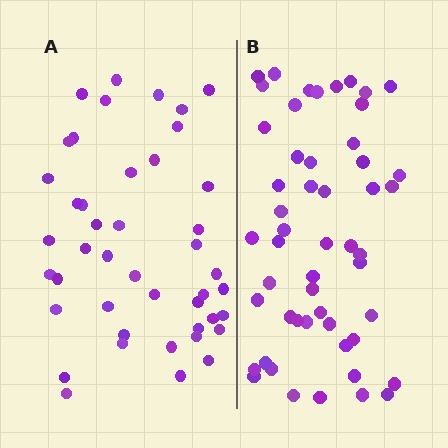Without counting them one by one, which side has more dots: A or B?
Region B (the right region) has more dots.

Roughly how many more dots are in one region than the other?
Region B has roughly 8 or so more dots than region A.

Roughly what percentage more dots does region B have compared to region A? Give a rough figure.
About 20% more.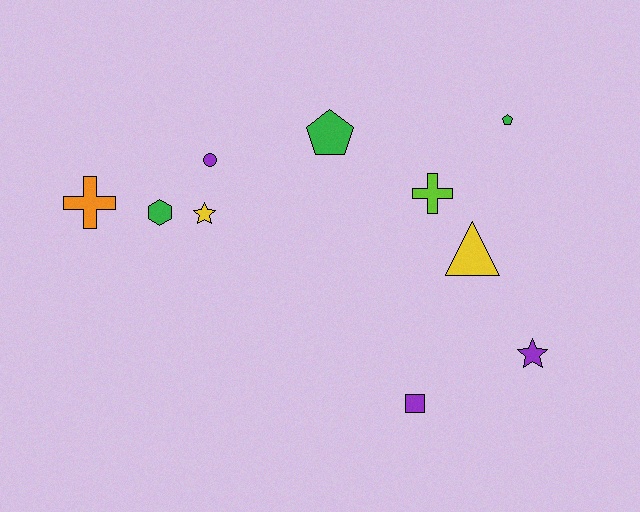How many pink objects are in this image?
There are no pink objects.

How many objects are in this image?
There are 10 objects.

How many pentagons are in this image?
There are 2 pentagons.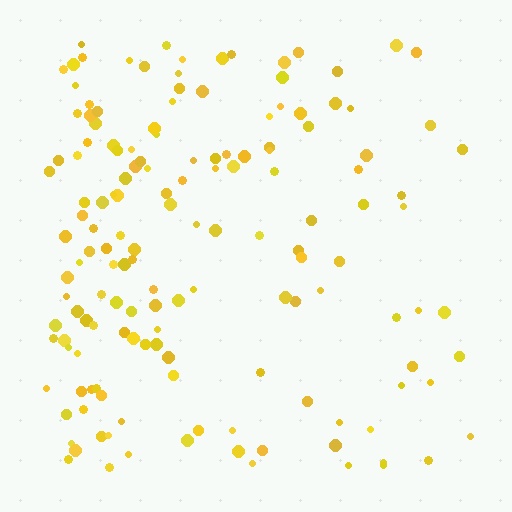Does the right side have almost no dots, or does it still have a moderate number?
Still a moderate number, just noticeably fewer than the left.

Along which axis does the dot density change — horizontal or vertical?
Horizontal.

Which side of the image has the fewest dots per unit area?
The right.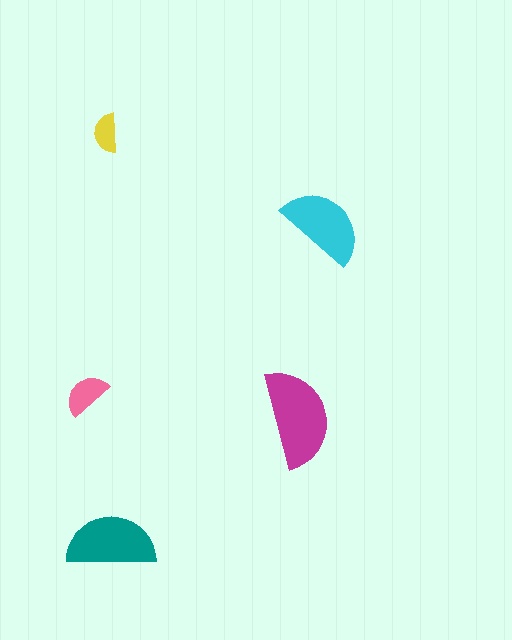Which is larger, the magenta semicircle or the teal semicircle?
The magenta one.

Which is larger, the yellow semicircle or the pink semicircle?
The pink one.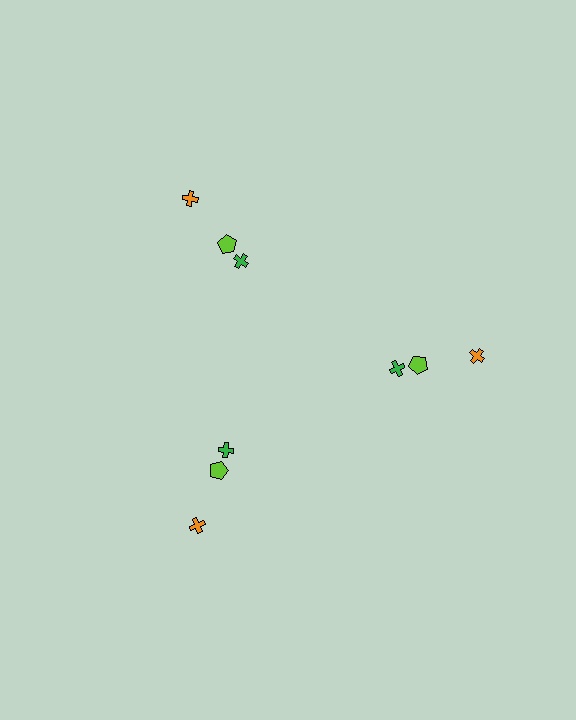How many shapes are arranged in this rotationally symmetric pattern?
There are 9 shapes, arranged in 3 groups of 3.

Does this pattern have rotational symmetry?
Yes, this pattern has 3-fold rotational symmetry. It looks the same after rotating 120 degrees around the center.